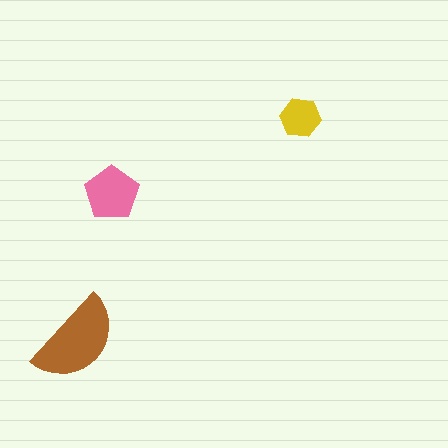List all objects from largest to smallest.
The brown semicircle, the pink pentagon, the yellow hexagon.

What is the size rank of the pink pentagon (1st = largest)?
2nd.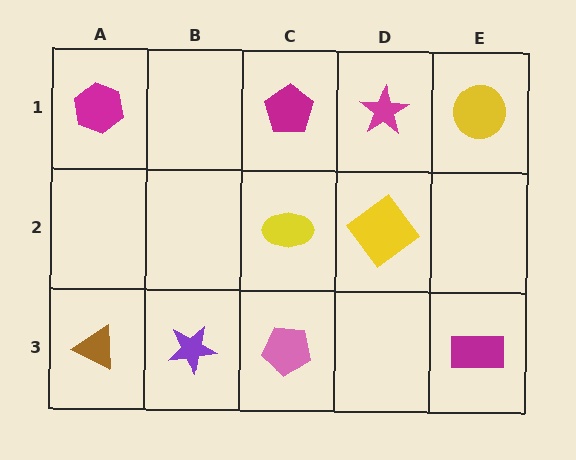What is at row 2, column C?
A yellow ellipse.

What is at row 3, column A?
A brown triangle.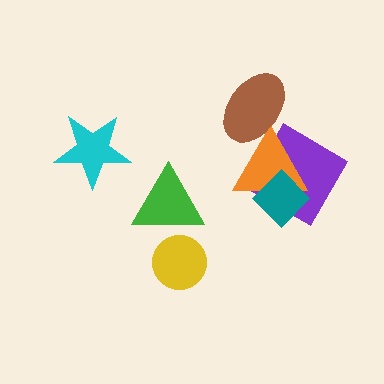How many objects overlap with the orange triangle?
3 objects overlap with the orange triangle.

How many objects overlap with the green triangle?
1 object overlaps with the green triangle.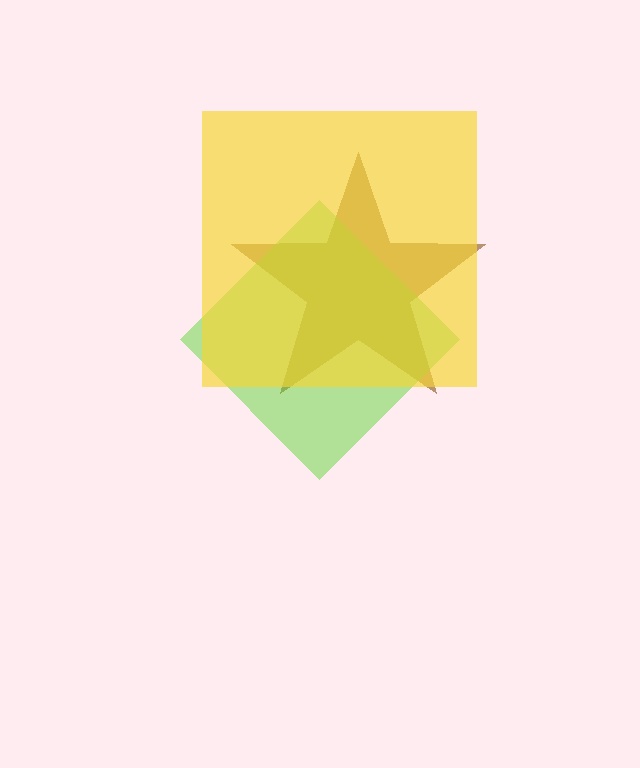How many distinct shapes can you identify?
There are 3 distinct shapes: a brown star, a lime diamond, a yellow square.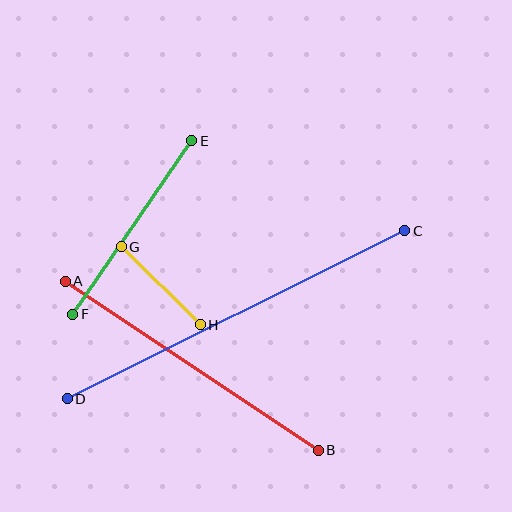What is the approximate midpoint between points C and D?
The midpoint is at approximately (236, 315) pixels.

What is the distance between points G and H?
The distance is approximately 111 pixels.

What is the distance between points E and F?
The distance is approximately 211 pixels.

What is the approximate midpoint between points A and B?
The midpoint is at approximately (192, 366) pixels.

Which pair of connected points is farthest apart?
Points C and D are farthest apart.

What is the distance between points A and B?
The distance is approximately 304 pixels.